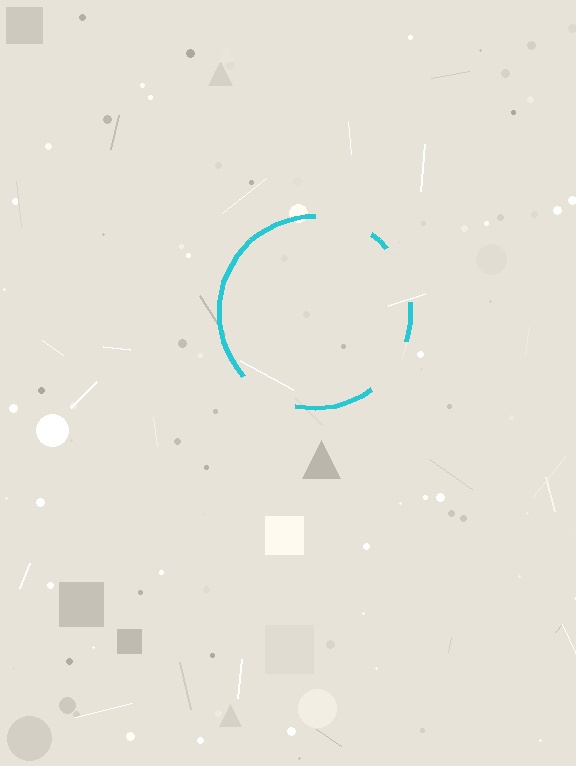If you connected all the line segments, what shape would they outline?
They would outline a circle.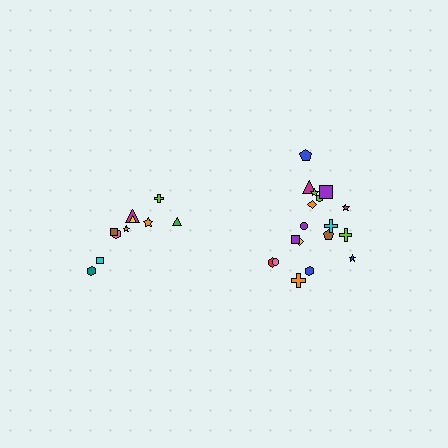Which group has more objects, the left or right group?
The right group.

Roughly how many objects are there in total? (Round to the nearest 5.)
Roughly 30 objects in total.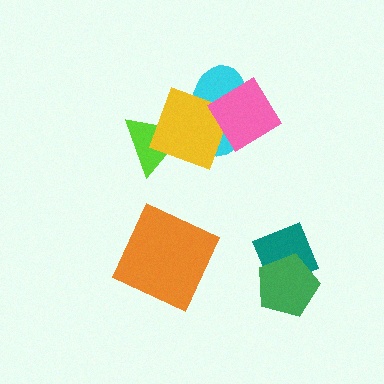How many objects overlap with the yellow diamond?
3 objects overlap with the yellow diamond.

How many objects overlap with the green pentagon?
1 object overlaps with the green pentagon.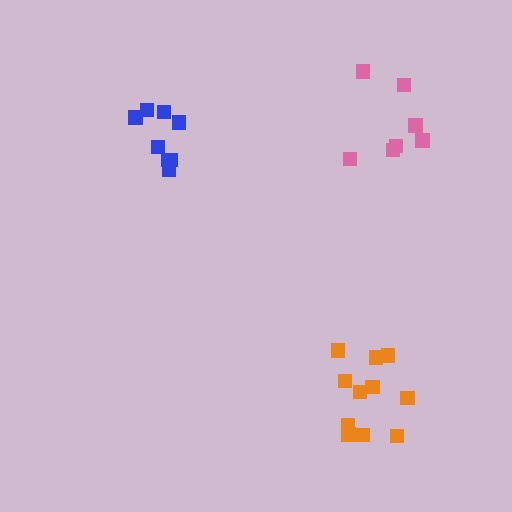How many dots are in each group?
Group 1: 11 dots, Group 2: 7 dots, Group 3: 8 dots (26 total).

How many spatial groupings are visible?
There are 3 spatial groupings.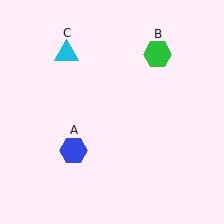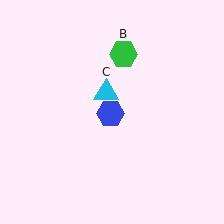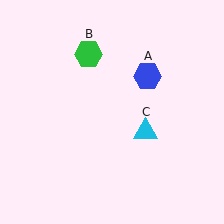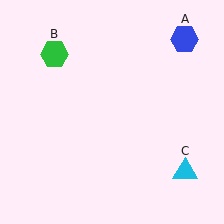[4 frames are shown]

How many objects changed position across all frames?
3 objects changed position: blue hexagon (object A), green hexagon (object B), cyan triangle (object C).